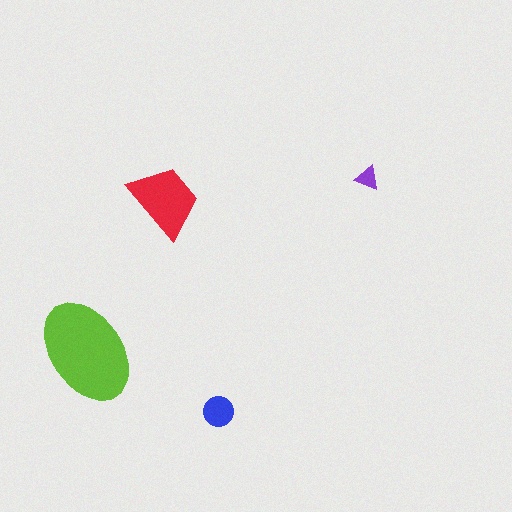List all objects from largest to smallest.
The lime ellipse, the red trapezoid, the blue circle, the purple triangle.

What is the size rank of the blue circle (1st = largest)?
3rd.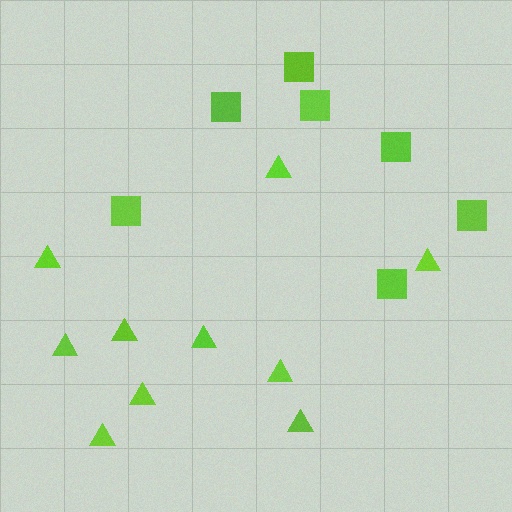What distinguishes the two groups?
There are 2 groups: one group of squares (7) and one group of triangles (10).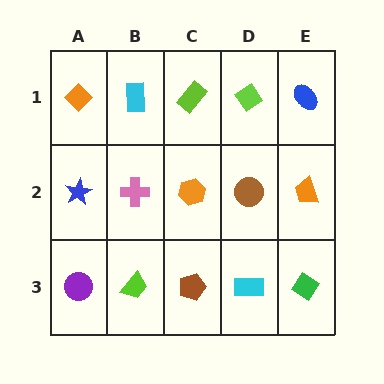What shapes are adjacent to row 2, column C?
A lime rectangle (row 1, column C), a brown pentagon (row 3, column C), a pink cross (row 2, column B), a brown circle (row 2, column D).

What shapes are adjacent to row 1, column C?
An orange hexagon (row 2, column C), a cyan rectangle (row 1, column B), a lime diamond (row 1, column D).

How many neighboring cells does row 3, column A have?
2.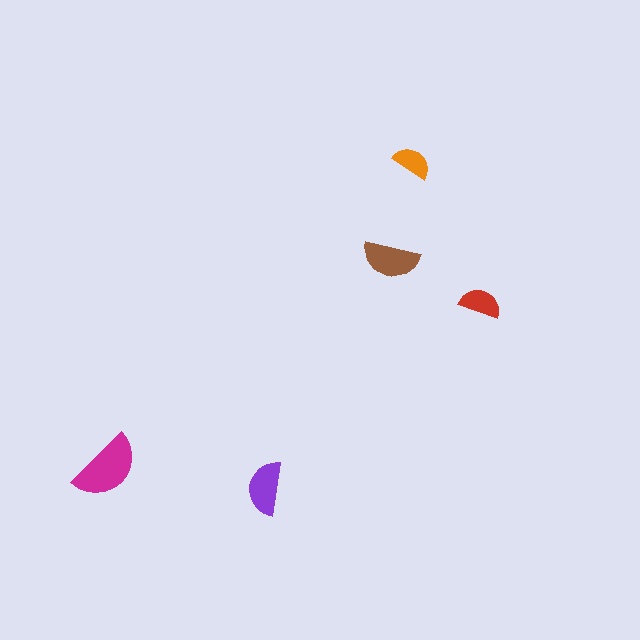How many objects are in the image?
There are 5 objects in the image.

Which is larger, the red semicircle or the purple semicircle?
The purple one.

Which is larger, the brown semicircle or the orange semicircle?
The brown one.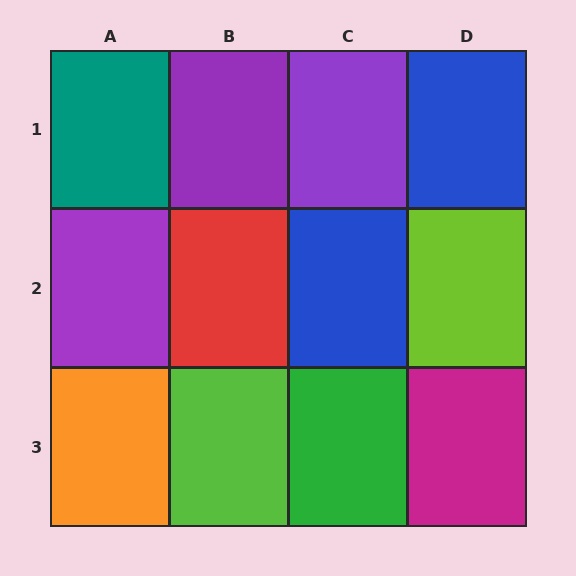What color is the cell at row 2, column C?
Blue.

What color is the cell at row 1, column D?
Blue.